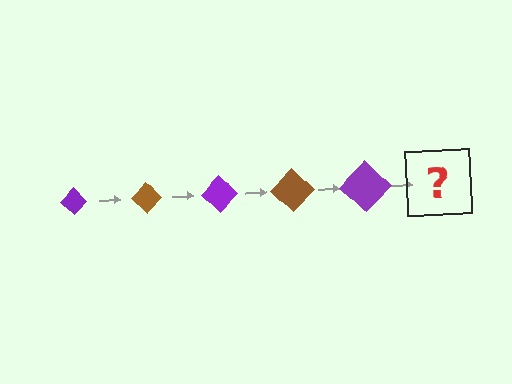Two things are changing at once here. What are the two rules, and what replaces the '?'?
The two rules are that the diamond grows larger each step and the color cycles through purple and brown. The '?' should be a brown diamond, larger than the previous one.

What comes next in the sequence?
The next element should be a brown diamond, larger than the previous one.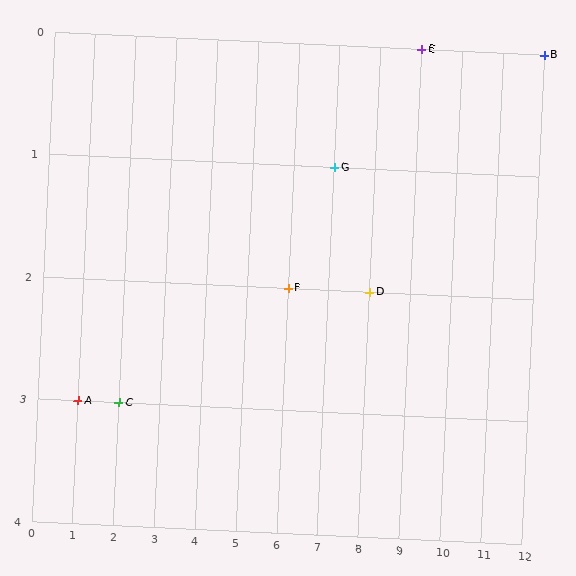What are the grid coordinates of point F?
Point F is at grid coordinates (6, 2).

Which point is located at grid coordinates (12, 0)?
Point B is at (12, 0).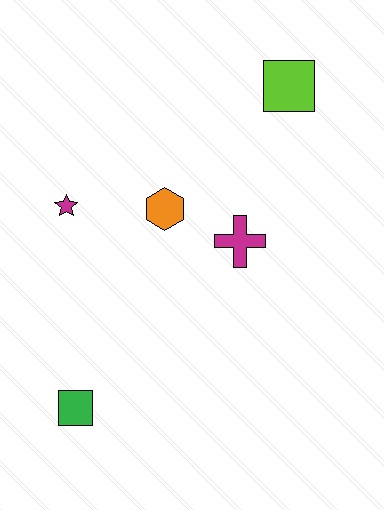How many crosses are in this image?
There is 1 cross.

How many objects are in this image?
There are 5 objects.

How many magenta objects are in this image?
There are 2 magenta objects.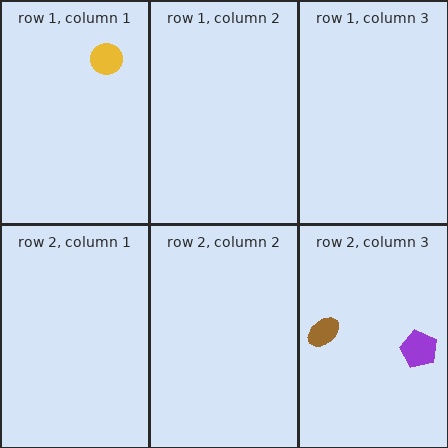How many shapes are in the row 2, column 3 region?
2.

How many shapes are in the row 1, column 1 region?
1.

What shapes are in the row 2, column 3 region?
The purple pentagon, the brown ellipse.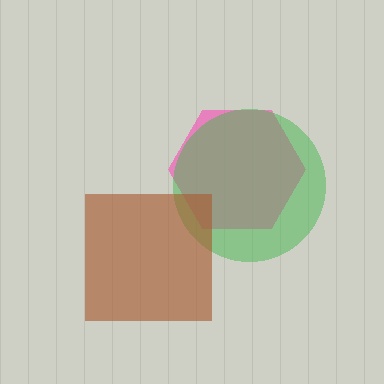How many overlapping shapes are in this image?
There are 3 overlapping shapes in the image.